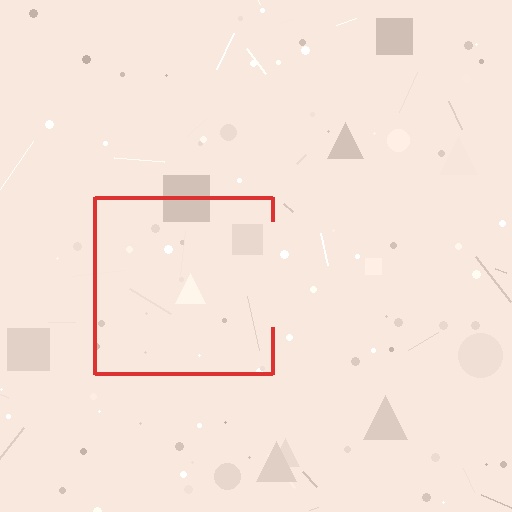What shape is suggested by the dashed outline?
The dashed outline suggests a square.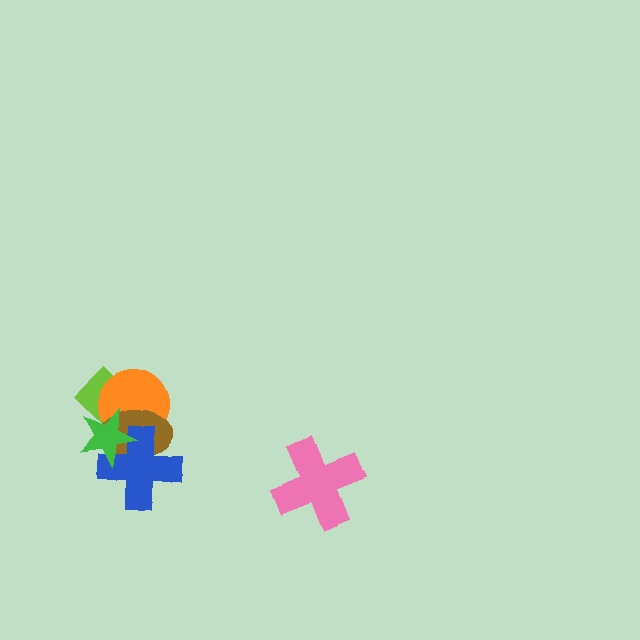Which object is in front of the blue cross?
The green star is in front of the blue cross.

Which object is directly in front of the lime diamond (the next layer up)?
The orange circle is directly in front of the lime diamond.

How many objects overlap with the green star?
4 objects overlap with the green star.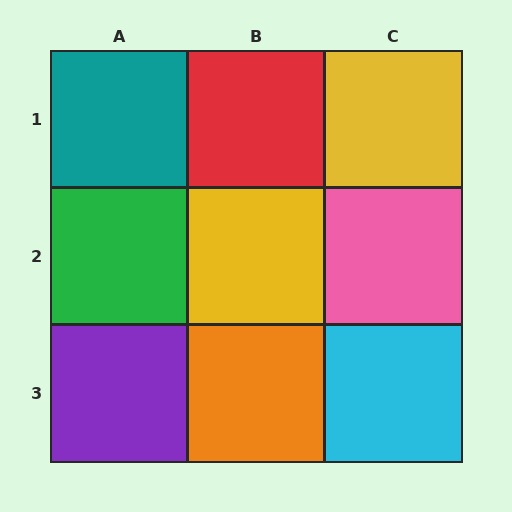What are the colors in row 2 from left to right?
Green, yellow, pink.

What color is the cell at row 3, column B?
Orange.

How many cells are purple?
1 cell is purple.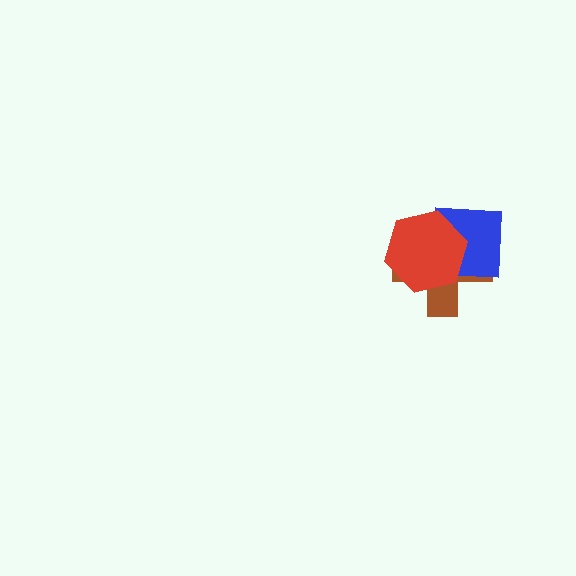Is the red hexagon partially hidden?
No, no other shape covers it.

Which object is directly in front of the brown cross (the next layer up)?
The blue square is directly in front of the brown cross.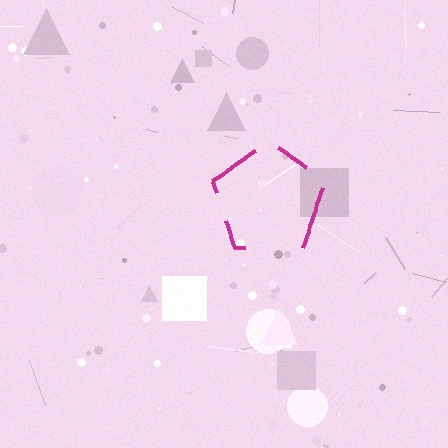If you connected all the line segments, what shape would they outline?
They would outline a pentagon.